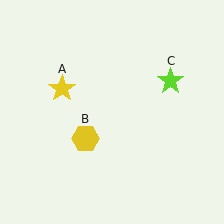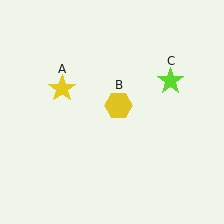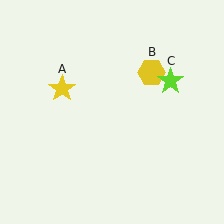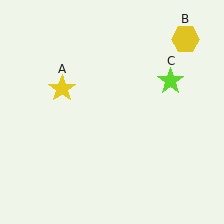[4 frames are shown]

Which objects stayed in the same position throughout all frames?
Yellow star (object A) and lime star (object C) remained stationary.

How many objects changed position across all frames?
1 object changed position: yellow hexagon (object B).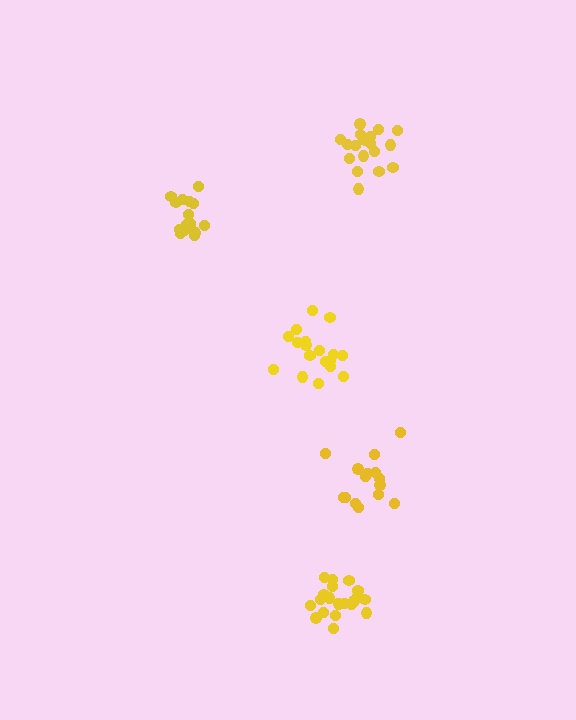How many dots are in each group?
Group 1: 18 dots, Group 2: 16 dots, Group 3: 20 dots, Group 4: 18 dots, Group 5: 19 dots (91 total).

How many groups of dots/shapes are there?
There are 5 groups.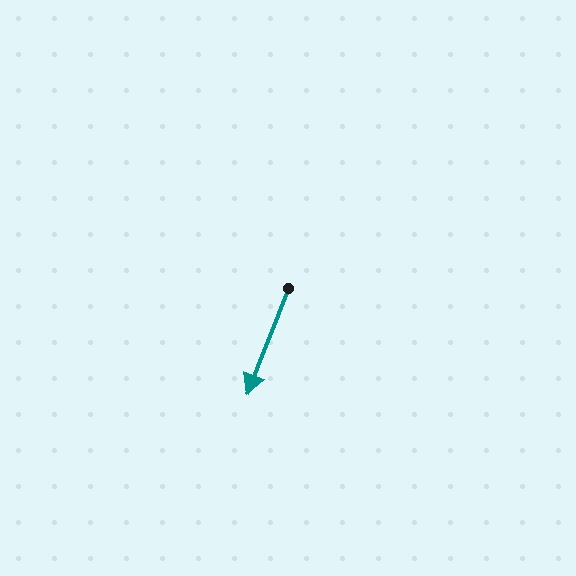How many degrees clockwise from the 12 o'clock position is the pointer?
Approximately 201 degrees.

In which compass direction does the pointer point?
South.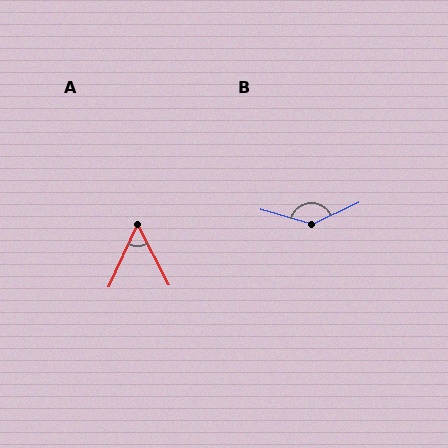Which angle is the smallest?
A, at approximately 52 degrees.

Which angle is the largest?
B, at approximately 138 degrees.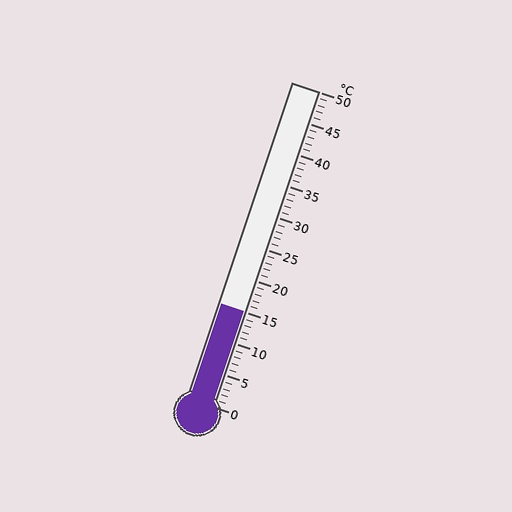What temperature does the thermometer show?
The thermometer shows approximately 15°C.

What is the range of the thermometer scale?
The thermometer scale ranges from 0°C to 50°C.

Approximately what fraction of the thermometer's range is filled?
The thermometer is filled to approximately 30% of its range.